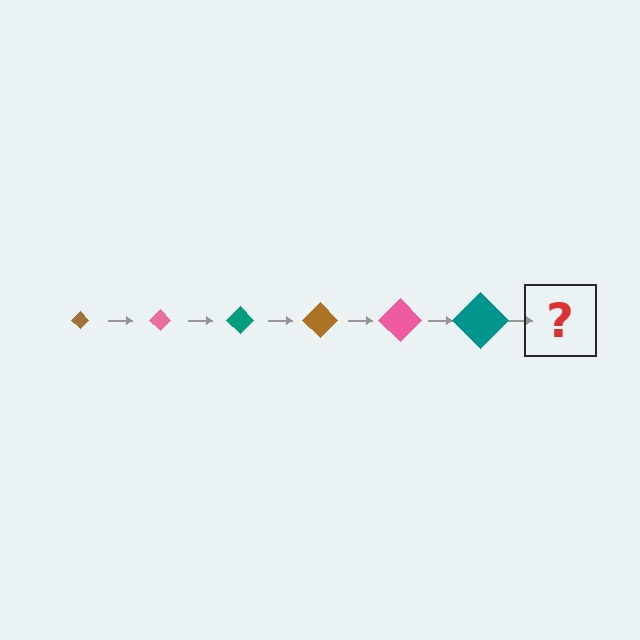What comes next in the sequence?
The next element should be a brown diamond, larger than the previous one.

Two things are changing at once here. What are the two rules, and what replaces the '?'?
The two rules are that the diamond grows larger each step and the color cycles through brown, pink, and teal. The '?' should be a brown diamond, larger than the previous one.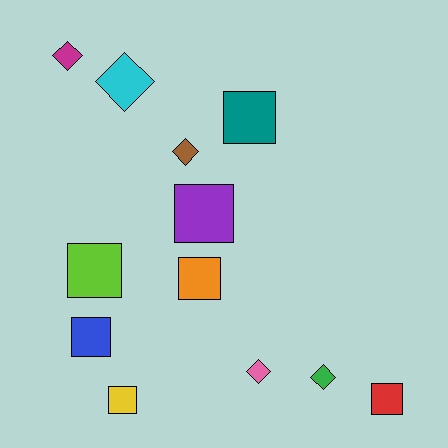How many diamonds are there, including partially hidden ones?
There are 5 diamonds.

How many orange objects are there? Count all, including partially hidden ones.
There is 1 orange object.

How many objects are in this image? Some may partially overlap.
There are 12 objects.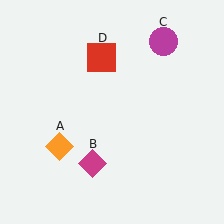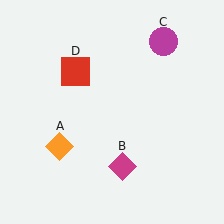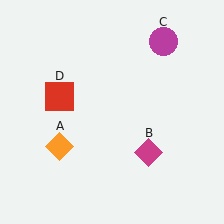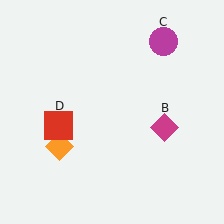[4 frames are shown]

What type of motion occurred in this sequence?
The magenta diamond (object B), red square (object D) rotated counterclockwise around the center of the scene.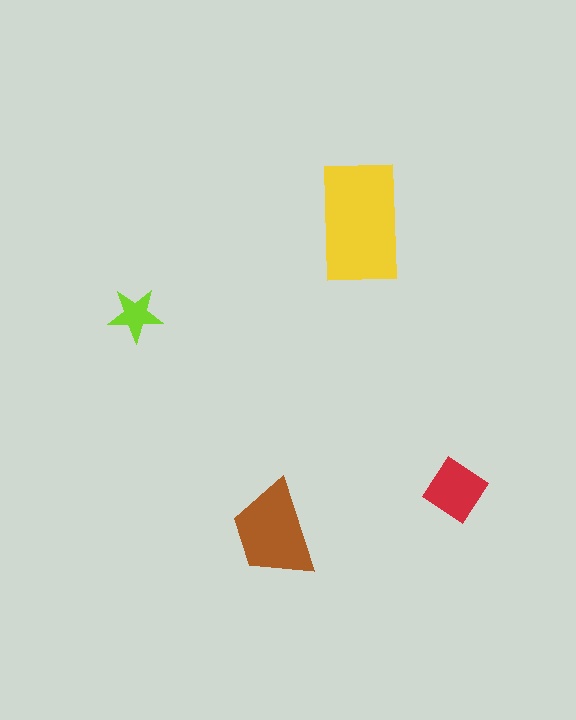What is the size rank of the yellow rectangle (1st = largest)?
1st.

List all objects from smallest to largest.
The lime star, the red diamond, the brown trapezoid, the yellow rectangle.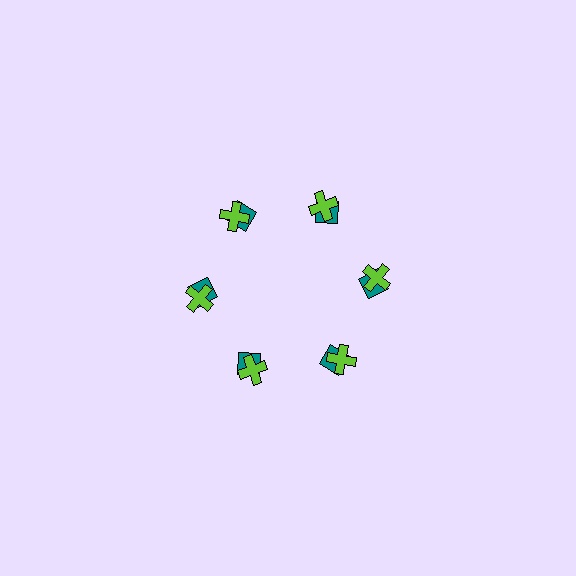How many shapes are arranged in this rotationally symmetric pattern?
There are 12 shapes, arranged in 6 groups of 2.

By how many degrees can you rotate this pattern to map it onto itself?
The pattern maps onto itself every 60 degrees of rotation.